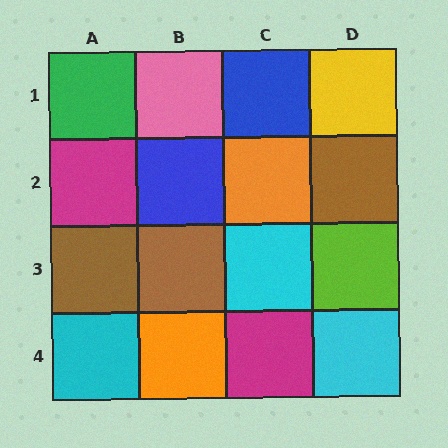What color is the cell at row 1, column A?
Green.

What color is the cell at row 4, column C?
Magenta.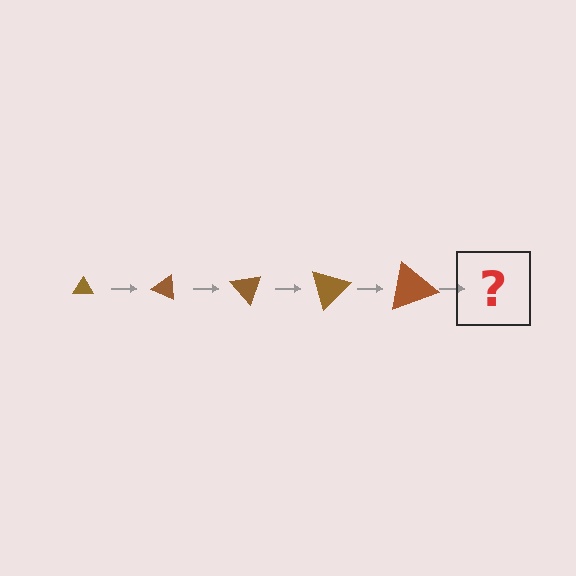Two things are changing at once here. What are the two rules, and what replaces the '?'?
The two rules are that the triangle grows larger each step and it rotates 25 degrees each step. The '?' should be a triangle, larger than the previous one and rotated 125 degrees from the start.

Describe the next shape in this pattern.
It should be a triangle, larger than the previous one and rotated 125 degrees from the start.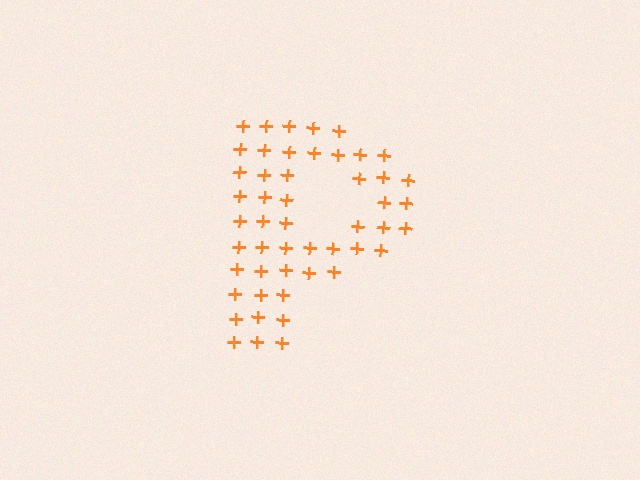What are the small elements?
The small elements are plus signs.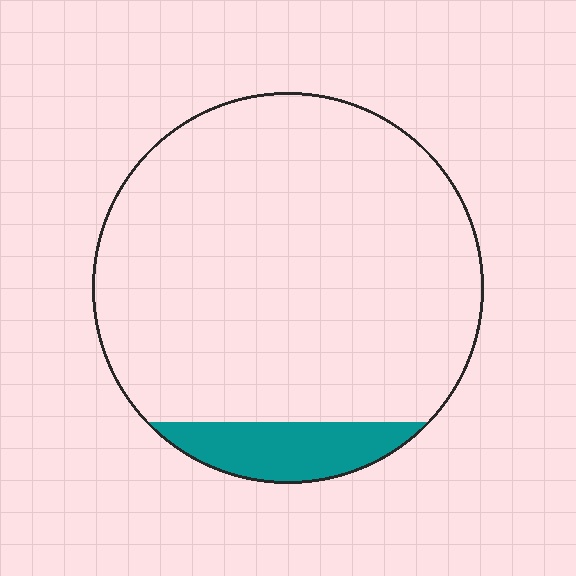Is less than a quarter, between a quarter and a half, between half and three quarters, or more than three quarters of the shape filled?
Less than a quarter.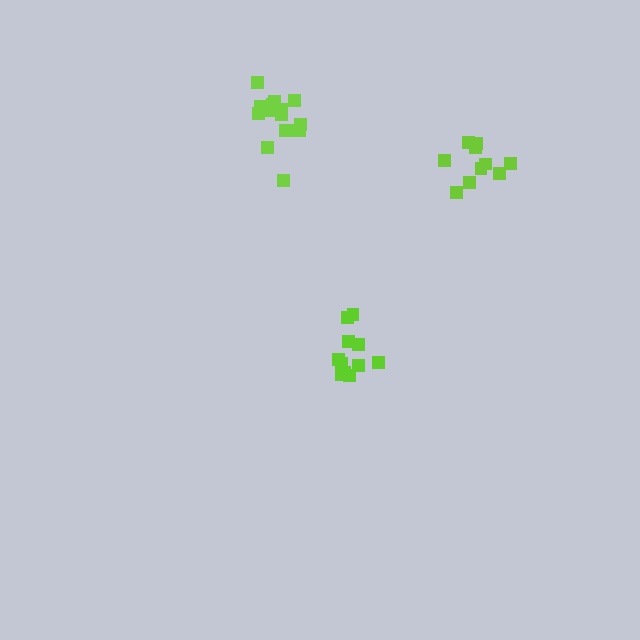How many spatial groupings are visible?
There are 3 spatial groupings.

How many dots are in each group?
Group 1: 10 dots, Group 2: 16 dots, Group 3: 11 dots (37 total).